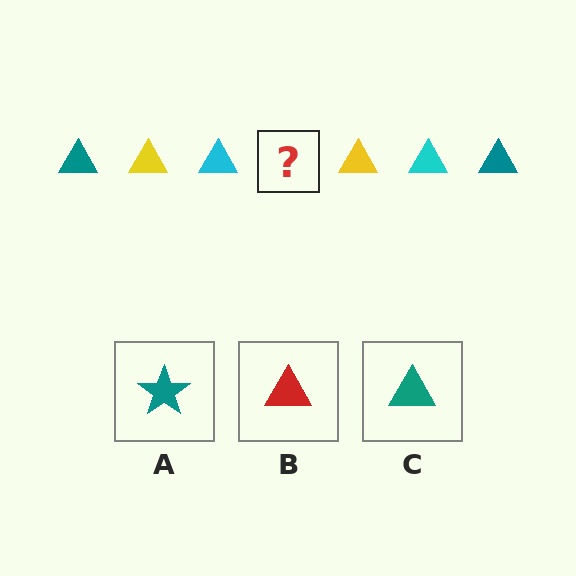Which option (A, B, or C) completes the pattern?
C.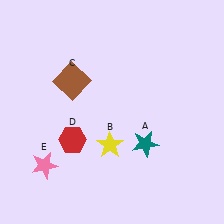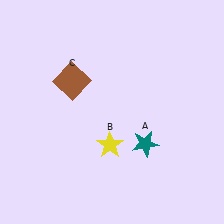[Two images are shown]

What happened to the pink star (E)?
The pink star (E) was removed in Image 2. It was in the bottom-left area of Image 1.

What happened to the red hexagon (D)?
The red hexagon (D) was removed in Image 2. It was in the bottom-left area of Image 1.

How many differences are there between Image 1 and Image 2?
There are 2 differences between the two images.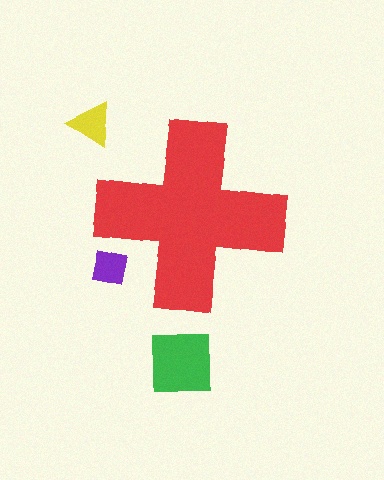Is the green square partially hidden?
No, the green square is fully visible.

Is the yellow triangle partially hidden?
No, the yellow triangle is fully visible.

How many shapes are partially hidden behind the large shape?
1 shape is partially hidden.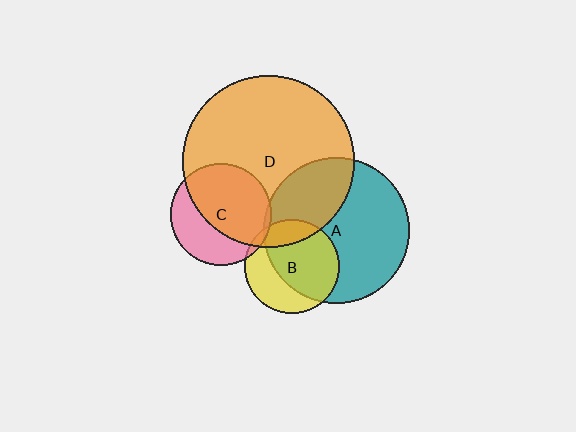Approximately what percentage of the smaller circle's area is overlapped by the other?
Approximately 35%.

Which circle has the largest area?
Circle D (orange).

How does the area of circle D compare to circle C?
Approximately 2.9 times.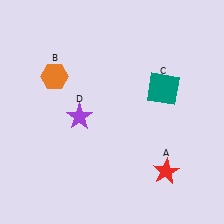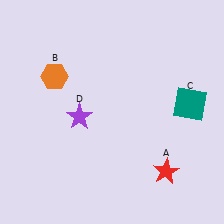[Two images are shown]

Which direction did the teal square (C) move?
The teal square (C) moved right.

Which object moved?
The teal square (C) moved right.